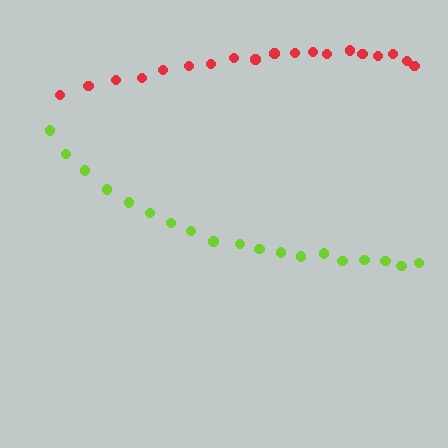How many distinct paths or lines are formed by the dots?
There are 2 distinct paths.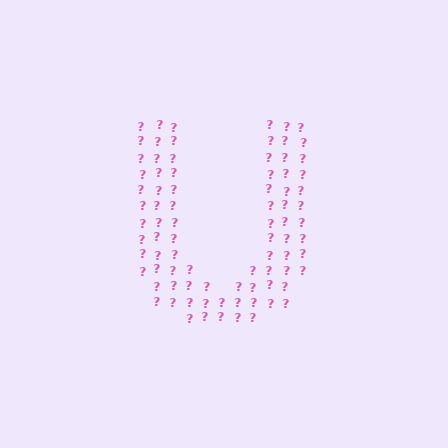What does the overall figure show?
The overall figure shows the letter U.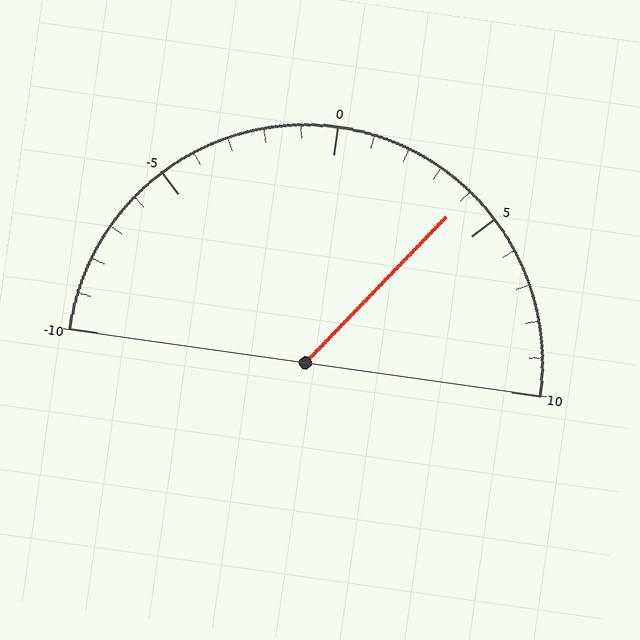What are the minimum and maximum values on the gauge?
The gauge ranges from -10 to 10.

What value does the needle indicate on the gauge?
The needle indicates approximately 4.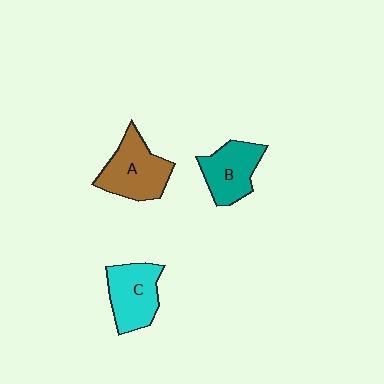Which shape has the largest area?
Shape A (brown).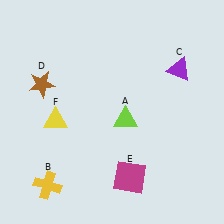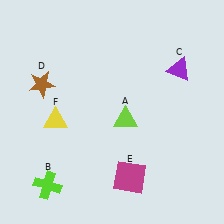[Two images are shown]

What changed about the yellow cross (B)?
In Image 1, B is yellow. In Image 2, it changed to lime.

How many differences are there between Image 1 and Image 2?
There is 1 difference between the two images.